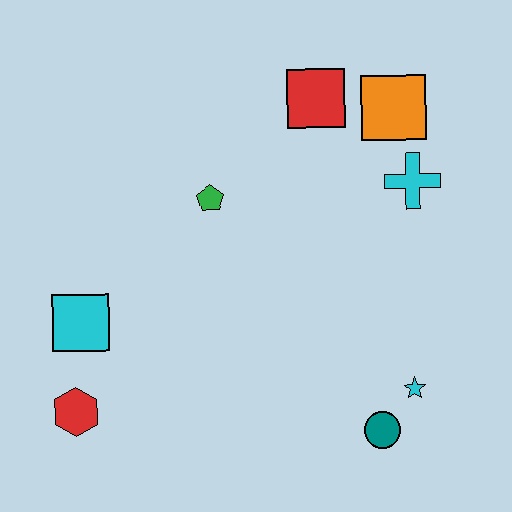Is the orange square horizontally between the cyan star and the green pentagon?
Yes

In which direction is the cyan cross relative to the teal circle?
The cyan cross is above the teal circle.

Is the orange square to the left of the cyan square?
No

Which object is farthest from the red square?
The red hexagon is farthest from the red square.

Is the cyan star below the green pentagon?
Yes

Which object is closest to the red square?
The orange square is closest to the red square.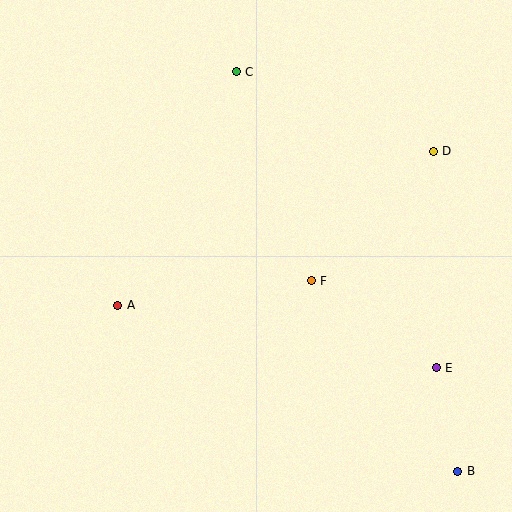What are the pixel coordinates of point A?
Point A is at (117, 305).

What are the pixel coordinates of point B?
Point B is at (457, 471).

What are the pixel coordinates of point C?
Point C is at (237, 71).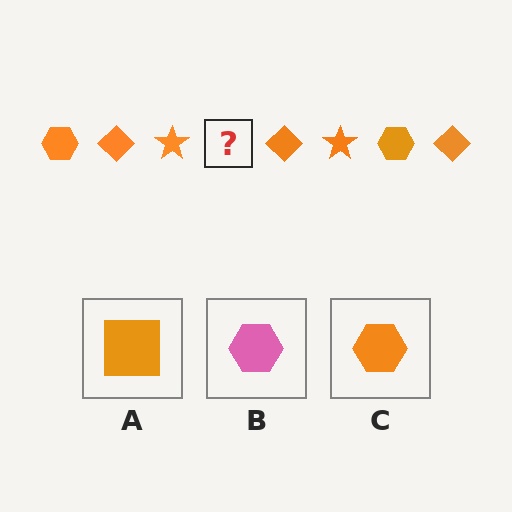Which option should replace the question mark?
Option C.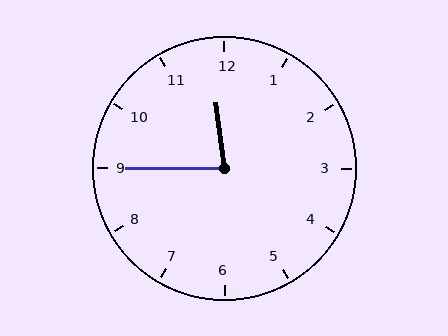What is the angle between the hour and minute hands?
Approximately 82 degrees.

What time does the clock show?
11:45.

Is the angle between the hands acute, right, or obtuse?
It is acute.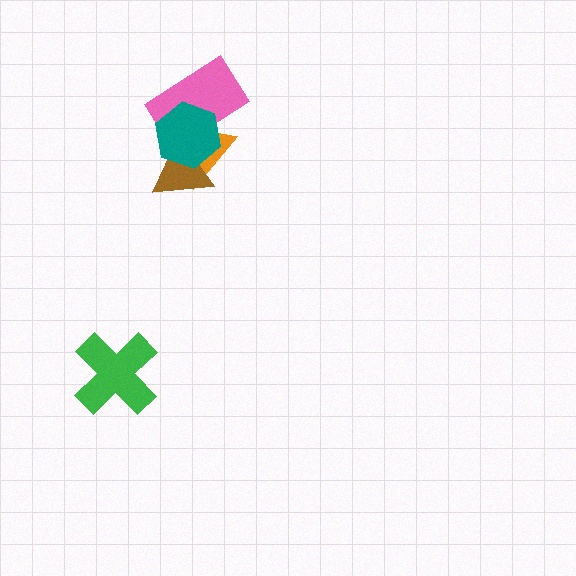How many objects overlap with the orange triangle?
3 objects overlap with the orange triangle.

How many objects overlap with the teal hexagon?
3 objects overlap with the teal hexagon.